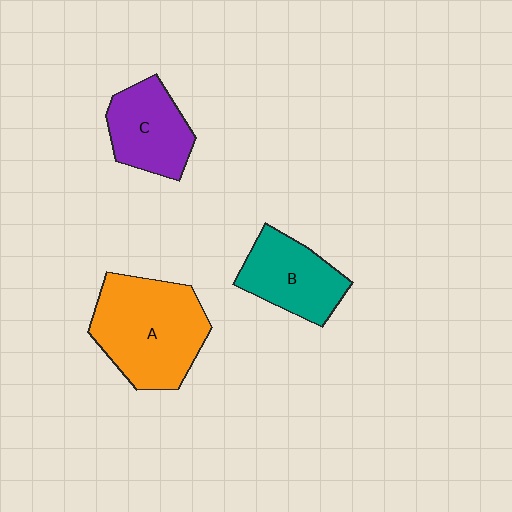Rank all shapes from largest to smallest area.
From largest to smallest: A (orange), B (teal), C (purple).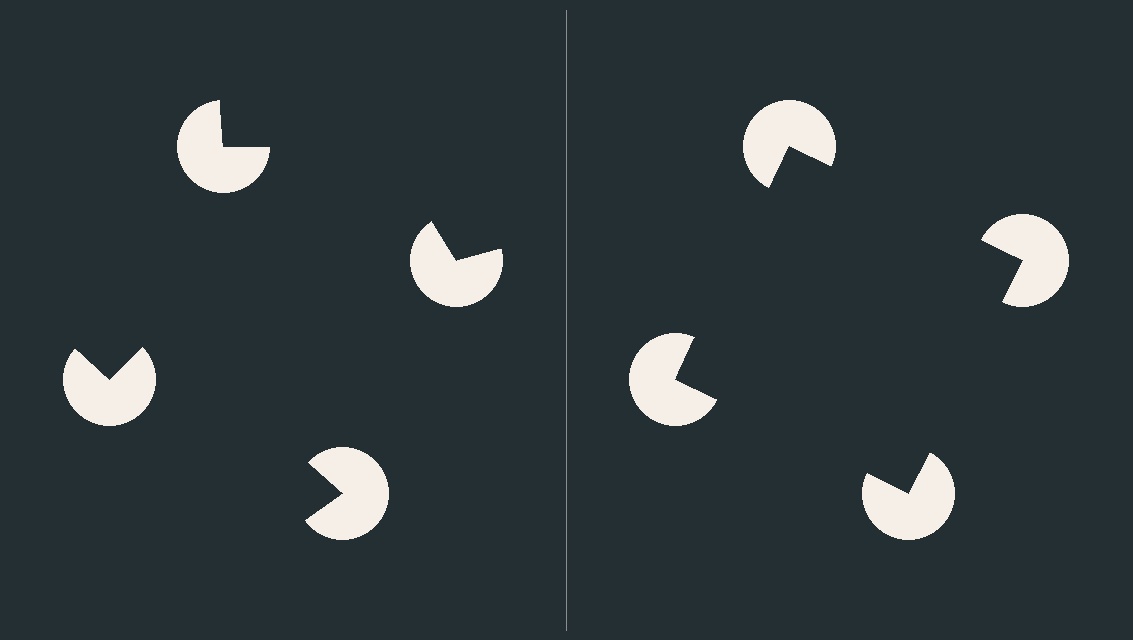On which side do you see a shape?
An illusory square appears on the right side. On the left side the wedge cuts are rotated, so no coherent shape forms.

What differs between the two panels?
The pac-man discs are positioned identically on both sides; only the wedge orientations differ. On the right they align to a square; on the left they are misaligned.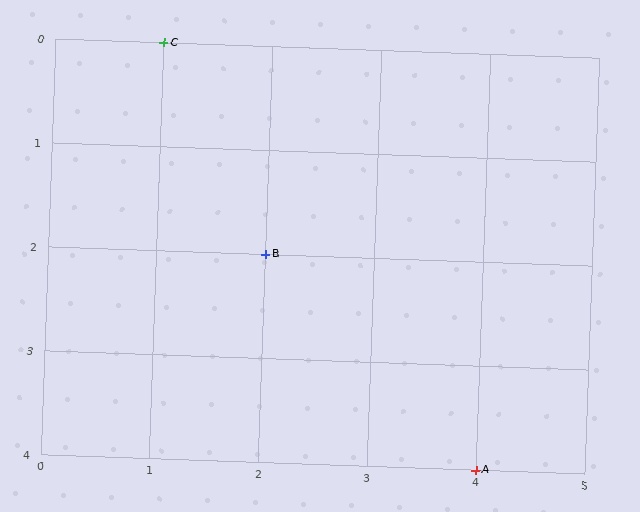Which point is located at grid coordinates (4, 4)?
Point A is at (4, 4).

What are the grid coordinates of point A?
Point A is at grid coordinates (4, 4).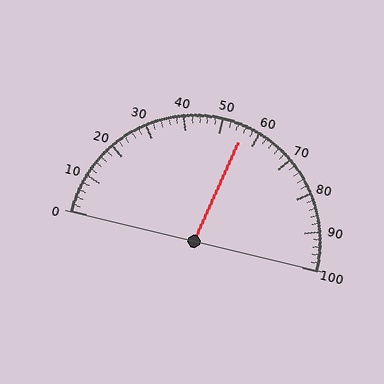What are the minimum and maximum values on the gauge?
The gauge ranges from 0 to 100.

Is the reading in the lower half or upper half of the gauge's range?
The reading is in the upper half of the range (0 to 100).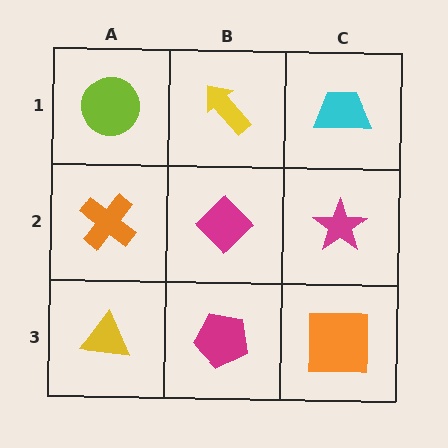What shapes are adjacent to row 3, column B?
A magenta diamond (row 2, column B), a yellow triangle (row 3, column A), an orange square (row 3, column C).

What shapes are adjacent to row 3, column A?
An orange cross (row 2, column A), a magenta pentagon (row 3, column B).